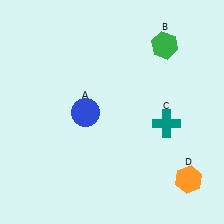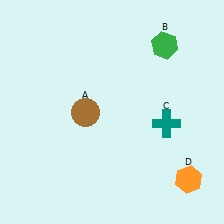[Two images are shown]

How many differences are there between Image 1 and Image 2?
There is 1 difference between the two images.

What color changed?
The circle (A) changed from blue in Image 1 to brown in Image 2.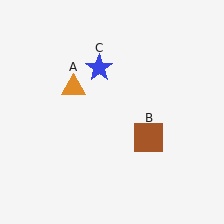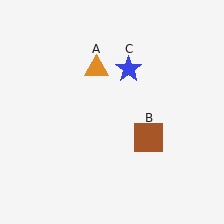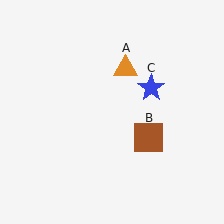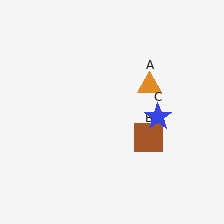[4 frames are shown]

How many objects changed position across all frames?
2 objects changed position: orange triangle (object A), blue star (object C).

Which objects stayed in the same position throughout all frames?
Brown square (object B) remained stationary.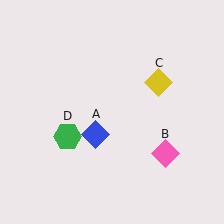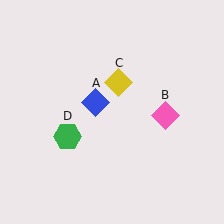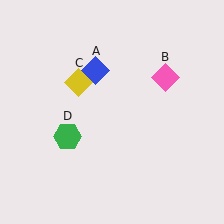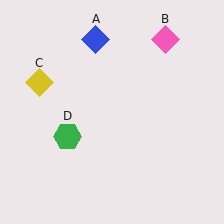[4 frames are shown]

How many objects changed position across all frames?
3 objects changed position: blue diamond (object A), pink diamond (object B), yellow diamond (object C).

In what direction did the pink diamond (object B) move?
The pink diamond (object B) moved up.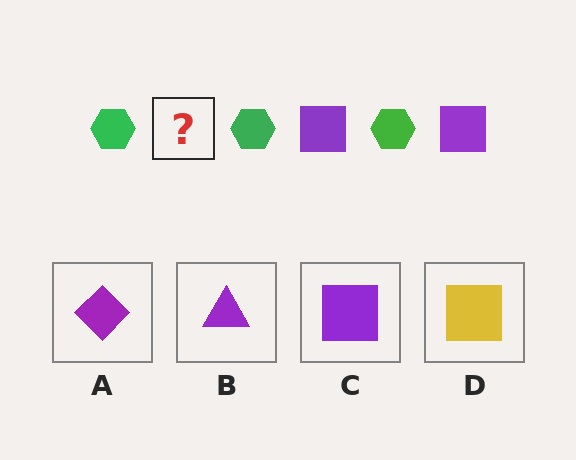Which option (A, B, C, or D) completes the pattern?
C.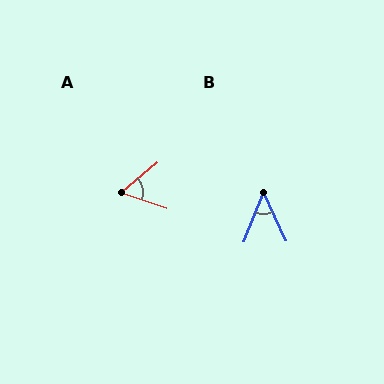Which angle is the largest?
A, at approximately 59 degrees.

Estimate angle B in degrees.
Approximately 47 degrees.